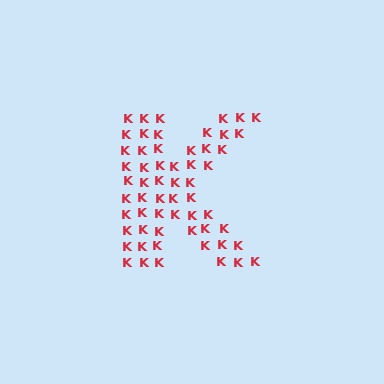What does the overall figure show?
The overall figure shows the letter K.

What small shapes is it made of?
It is made of small letter K's.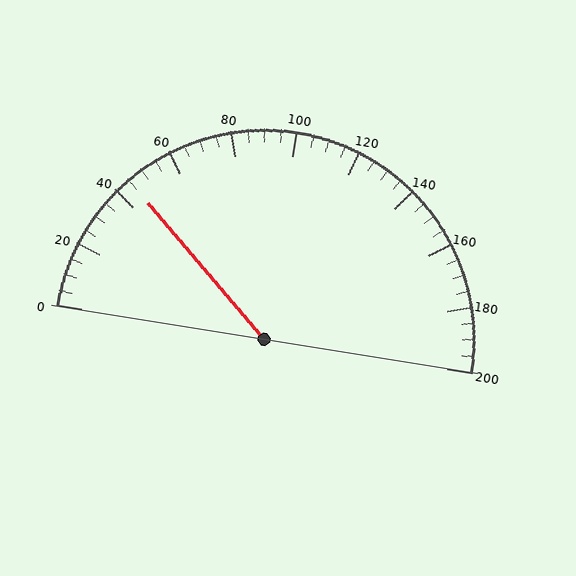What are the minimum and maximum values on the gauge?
The gauge ranges from 0 to 200.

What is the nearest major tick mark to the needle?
The nearest major tick mark is 40.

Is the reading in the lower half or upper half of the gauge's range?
The reading is in the lower half of the range (0 to 200).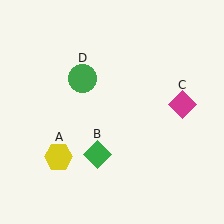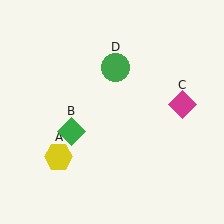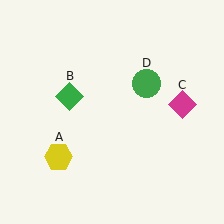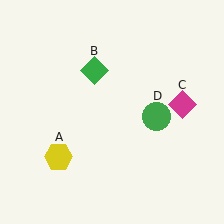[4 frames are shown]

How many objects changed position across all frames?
2 objects changed position: green diamond (object B), green circle (object D).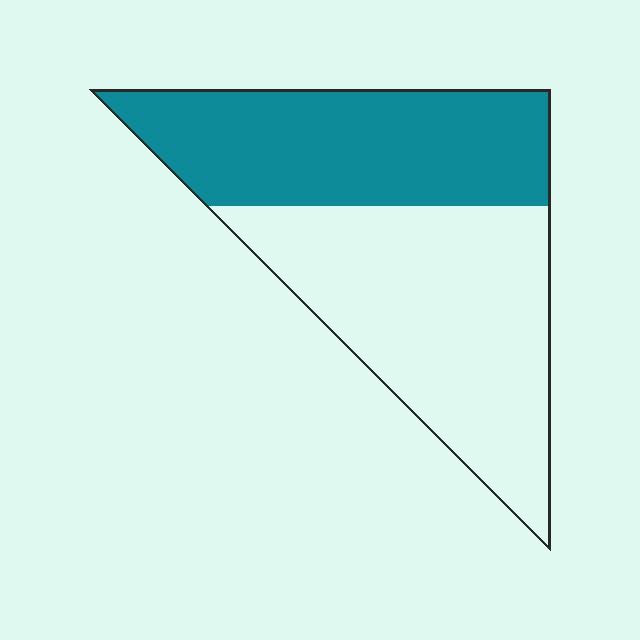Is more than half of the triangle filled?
No.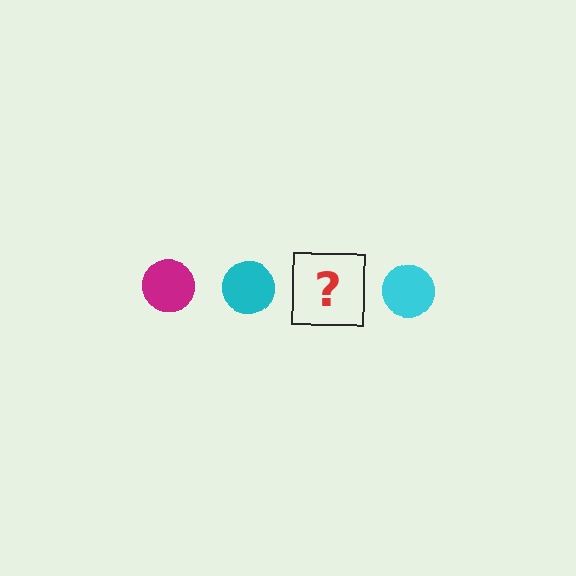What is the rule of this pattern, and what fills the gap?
The rule is that the pattern cycles through magenta, cyan circles. The gap should be filled with a magenta circle.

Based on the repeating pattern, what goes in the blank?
The blank should be a magenta circle.